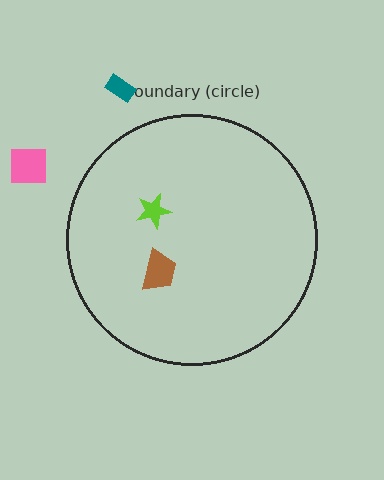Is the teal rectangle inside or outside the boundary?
Outside.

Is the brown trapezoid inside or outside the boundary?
Inside.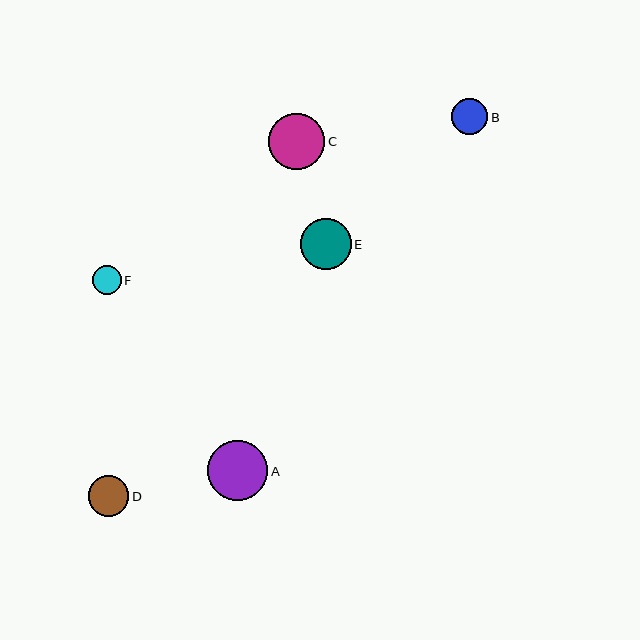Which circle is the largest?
Circle A is the largest with a size of approximately 60 pixels.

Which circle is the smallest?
Circle F is the smallest with a size of approximately 28 pixels.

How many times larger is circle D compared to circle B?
Circle D is approximately 1.1 times the size of circle B.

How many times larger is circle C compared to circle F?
Circle C is approximately 2.0 times the size of circle F.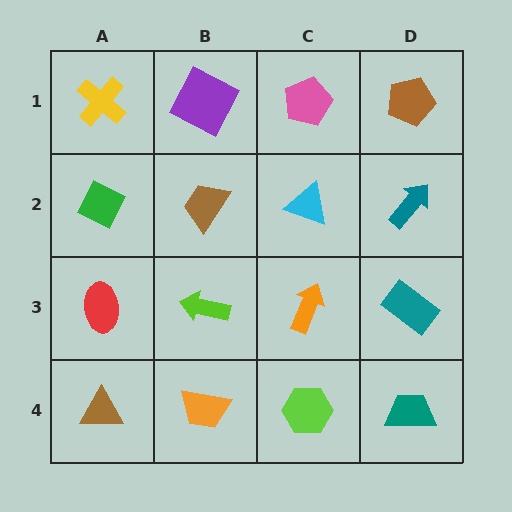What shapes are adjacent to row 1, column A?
A green diamond (row 2, column A), a purple square (row 1, column B).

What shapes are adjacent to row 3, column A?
A green diamond (row 2, column A), a brown triangle (row 4, column A), a lime arrow (row 3, column B).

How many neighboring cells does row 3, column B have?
4.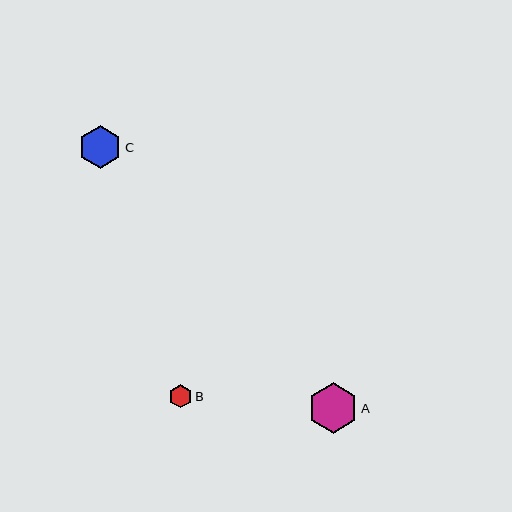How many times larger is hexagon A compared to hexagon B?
Hexagon A is approximately 2.2 times the size of hexagon B.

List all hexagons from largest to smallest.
From largest to smallest: A, C, B.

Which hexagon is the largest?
Hexagon A is the largest with a size of approximately 50 pixels.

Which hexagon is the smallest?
Hexagon B is the smallest with a size of approximately 23 pixels.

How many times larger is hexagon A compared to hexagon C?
Hexagon A is approximately 1.2 times the size of hexagon C.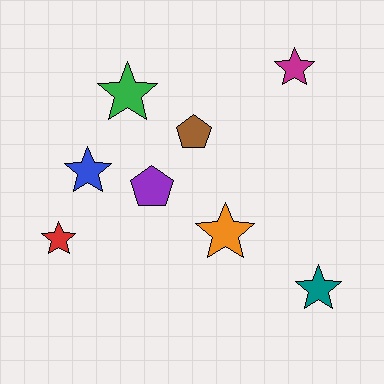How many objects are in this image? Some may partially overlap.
There are 8 objects.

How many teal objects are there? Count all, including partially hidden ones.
There is 1 teal object.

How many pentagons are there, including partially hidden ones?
There are 2 pentagons.